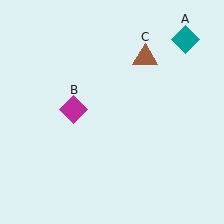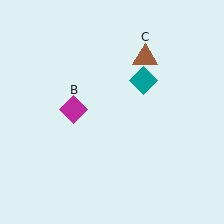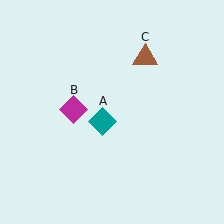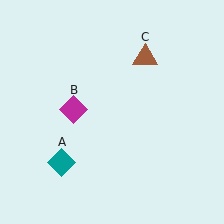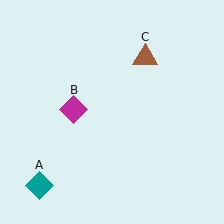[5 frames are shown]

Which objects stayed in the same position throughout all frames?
Magenta diamond (object B) and brown triangle (object C) remained stationary.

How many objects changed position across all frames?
1 object changed position: teal diamond (object A).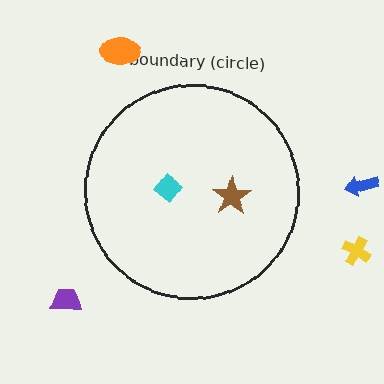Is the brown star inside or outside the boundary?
Inside.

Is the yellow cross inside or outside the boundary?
Outside.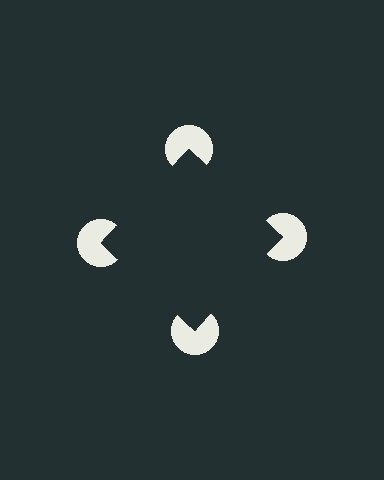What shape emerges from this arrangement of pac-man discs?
An illusory square — its edges are inferred from the aligned wedge cuts in the pac-man discs, not physically drawn.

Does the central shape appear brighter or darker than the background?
It typically appears slightly darker than the background, even though no actual brightness change is drawn.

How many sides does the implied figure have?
4 sides.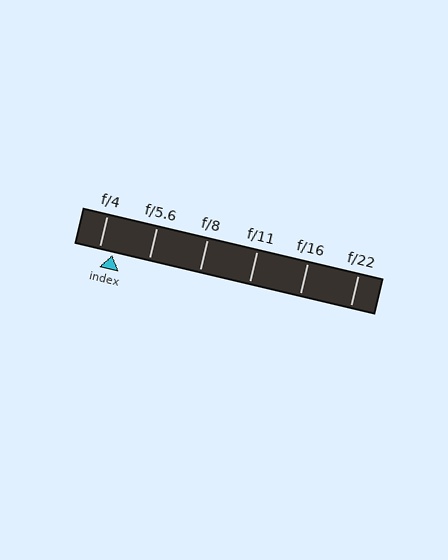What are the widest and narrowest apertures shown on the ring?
The widest aperture shown is f/4 and the narrowest is f/22.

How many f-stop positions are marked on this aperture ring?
There are 6 f-stop positions marked.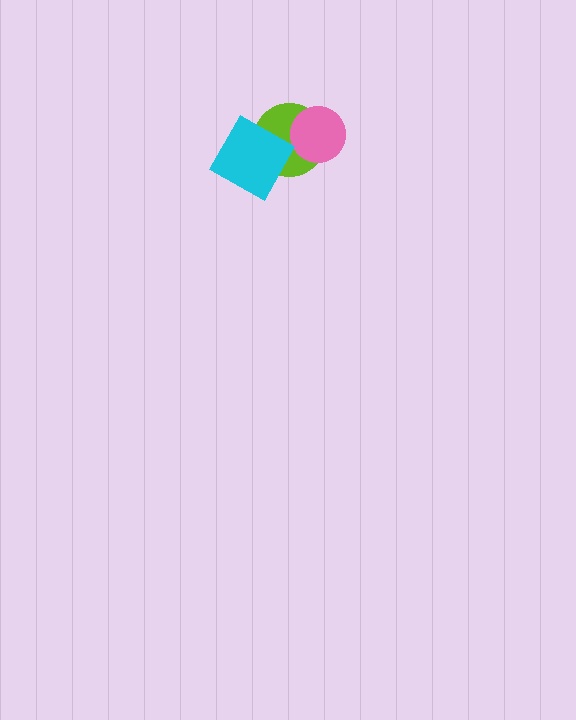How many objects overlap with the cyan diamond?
1 object overlaps with the cyan diamond.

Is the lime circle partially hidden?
Yes, it is partially covered by another shape.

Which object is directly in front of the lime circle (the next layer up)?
The pink circle is directly in front of the lime circle.